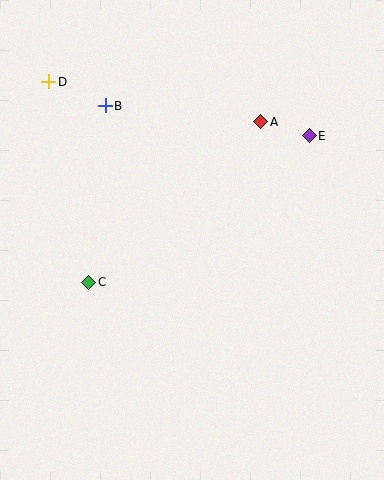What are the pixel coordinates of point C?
Point C is at (89, 282).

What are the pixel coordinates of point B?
Point B is at (105, 106).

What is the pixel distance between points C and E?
The distance between C and E is 264 pixels.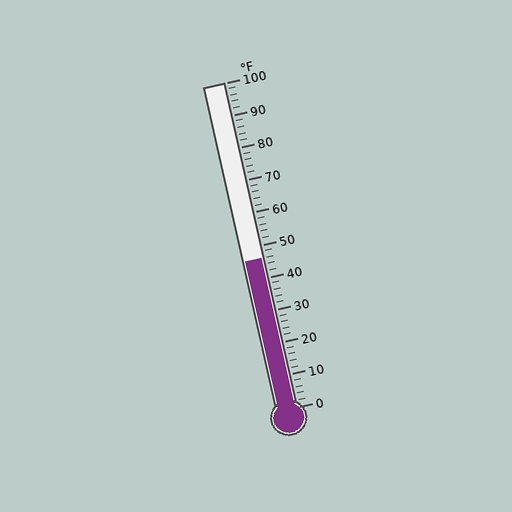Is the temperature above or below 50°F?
The temperature is below 50°F.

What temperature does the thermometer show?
The thermometer shows approximately 46°F.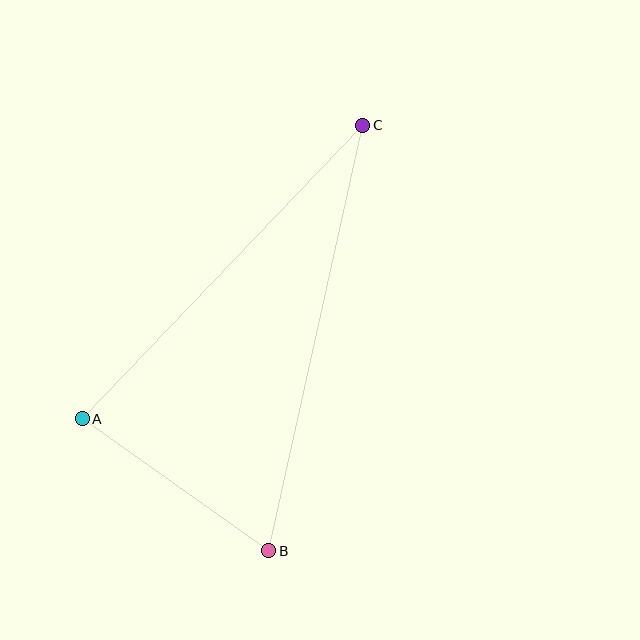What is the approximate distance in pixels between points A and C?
The distance between A and C is approximately 406 pixels.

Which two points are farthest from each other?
Points B and C are farthest from each other.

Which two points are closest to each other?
Points A and B are closest to each other.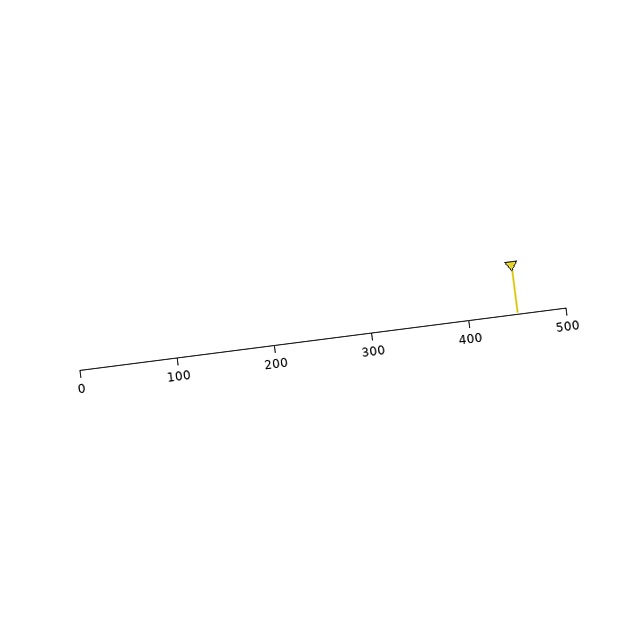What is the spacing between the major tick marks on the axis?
The major ticks are spaced 100 apart.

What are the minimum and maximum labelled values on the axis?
The axis runs from 0 to 500.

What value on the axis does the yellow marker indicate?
The marker indicates approximately 450.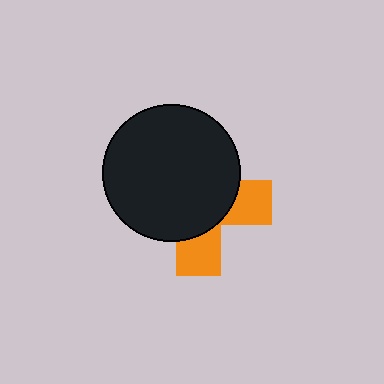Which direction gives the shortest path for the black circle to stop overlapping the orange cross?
Moving toward the upper-left gives the shortest separation.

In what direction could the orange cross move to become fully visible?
The orange cross could move toward the lower-right. That would shift it out from behind the black circle entirely.